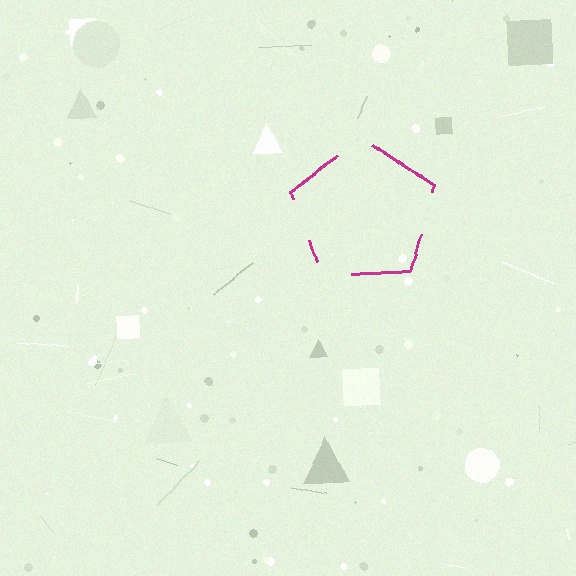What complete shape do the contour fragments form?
The contour fragments form a pentagon.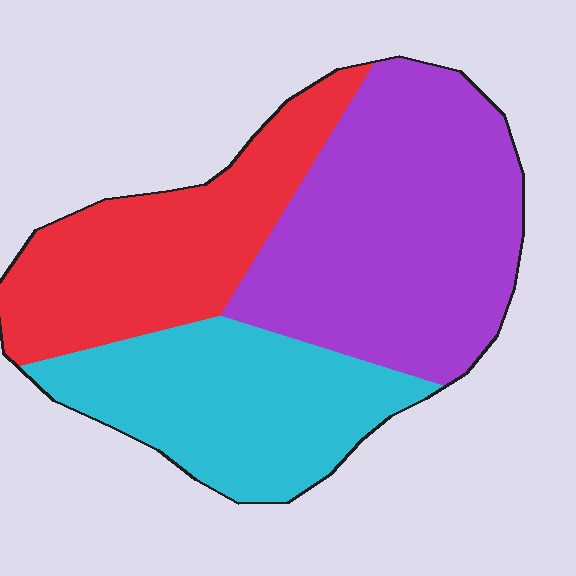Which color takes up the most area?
Purple, at roughly 45%.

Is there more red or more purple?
Purple.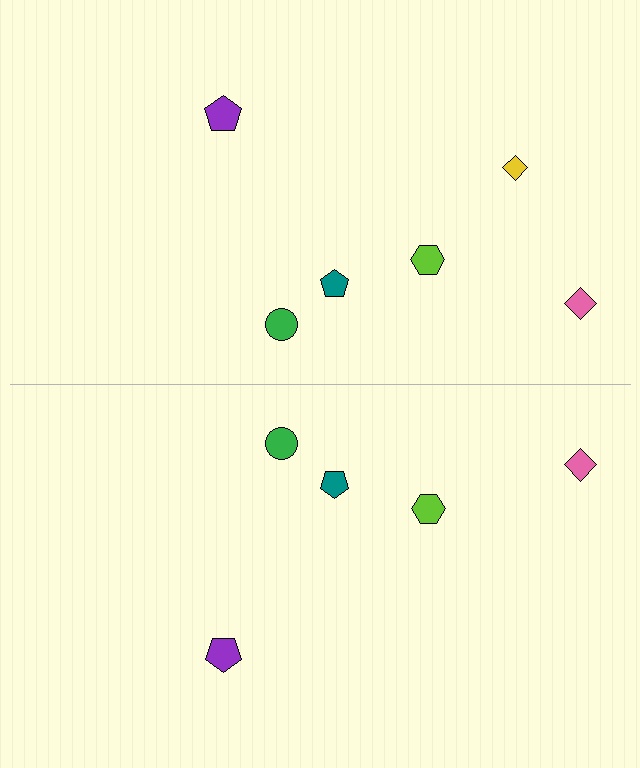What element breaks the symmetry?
A yellow diamond is missing from the bottom side.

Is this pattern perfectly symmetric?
No, the pattern is not perfectly symmetric. A yellow diamond is missing from the bottom side.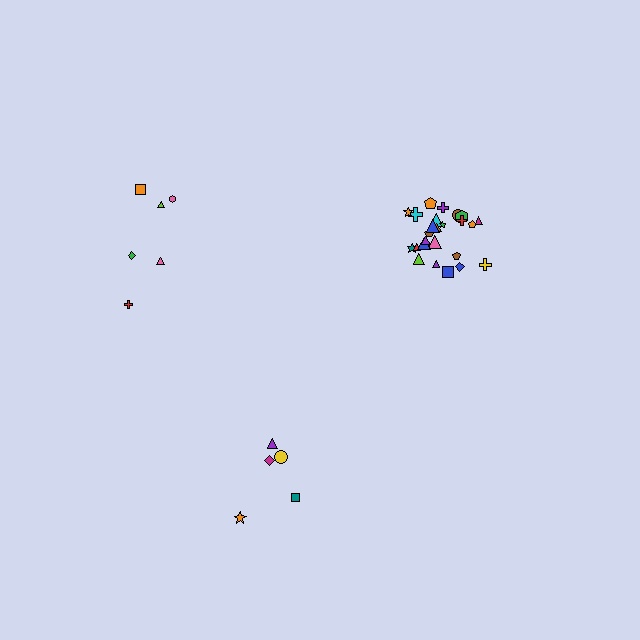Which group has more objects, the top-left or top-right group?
The top-right group.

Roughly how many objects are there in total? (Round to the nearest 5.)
Roughly 35 objects in total.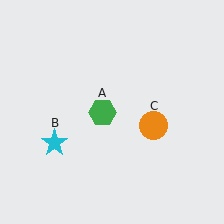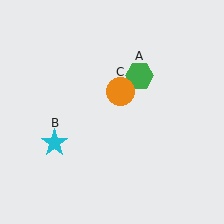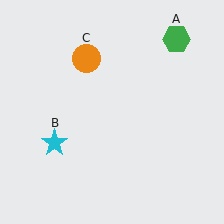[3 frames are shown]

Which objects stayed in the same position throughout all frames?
Cyan star (object B) remained stationary.